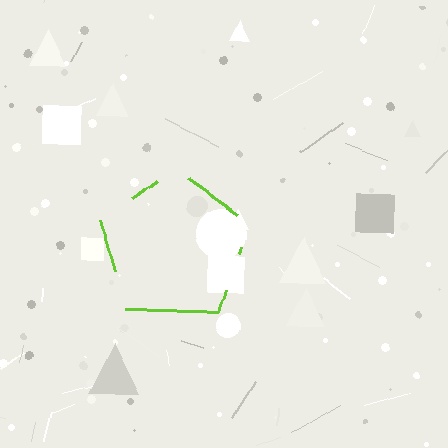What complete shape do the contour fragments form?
The contour fragments form a pentagon.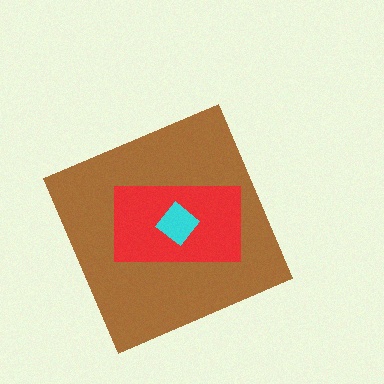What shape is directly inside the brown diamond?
The red rectangle.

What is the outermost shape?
The brown diamond.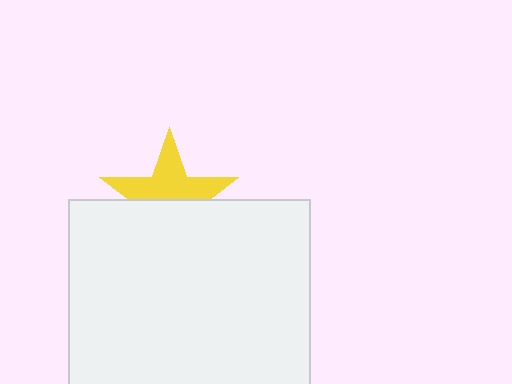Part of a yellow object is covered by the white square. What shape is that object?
It is a star.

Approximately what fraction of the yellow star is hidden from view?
Roughly 47% of the yellow star is hidden behind the white square.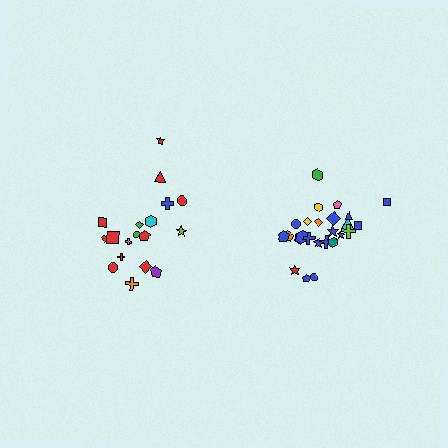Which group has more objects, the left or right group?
The right group.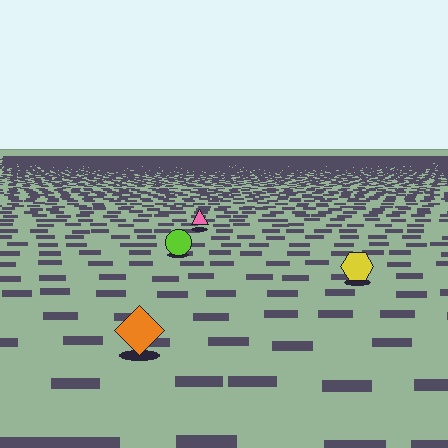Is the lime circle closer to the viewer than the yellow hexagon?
No. The yellow hexagon is closer — you can tell from the texture gradient: the ground texture is coarser near it.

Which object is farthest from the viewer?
The pink triangle is farthest from the viewer. It appears smaller and the ground texture around it is denser.